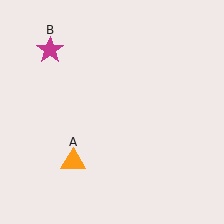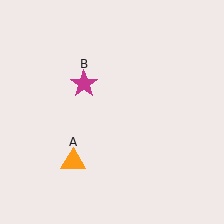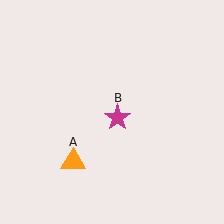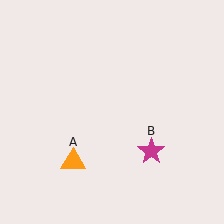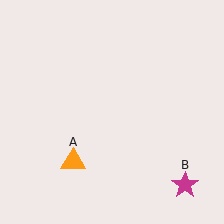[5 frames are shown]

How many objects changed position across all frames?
1 object changed position: magenta star (object B).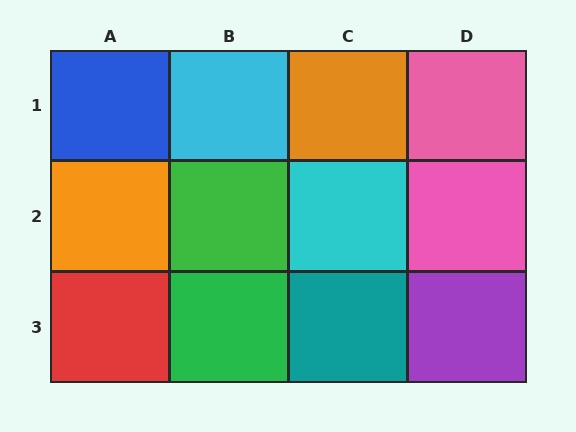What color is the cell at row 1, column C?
Orange.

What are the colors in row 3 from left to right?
Red, green, teal, purple.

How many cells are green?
2 cells are green.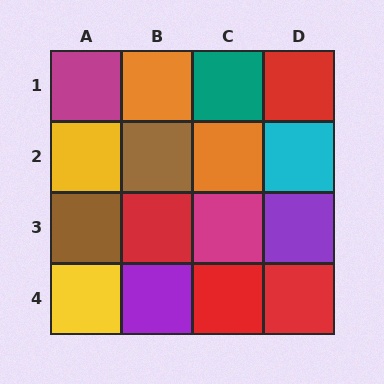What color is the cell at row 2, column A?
Yellow.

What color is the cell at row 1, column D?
Red.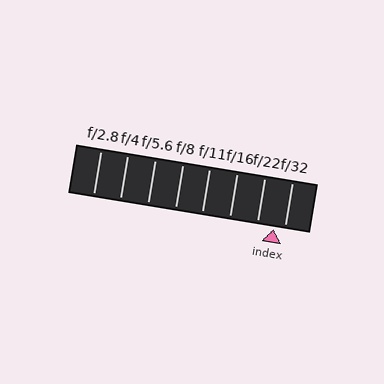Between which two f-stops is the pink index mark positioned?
The index mark is between f/22 and f/32.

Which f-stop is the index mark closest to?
The index mark is closest to f/32.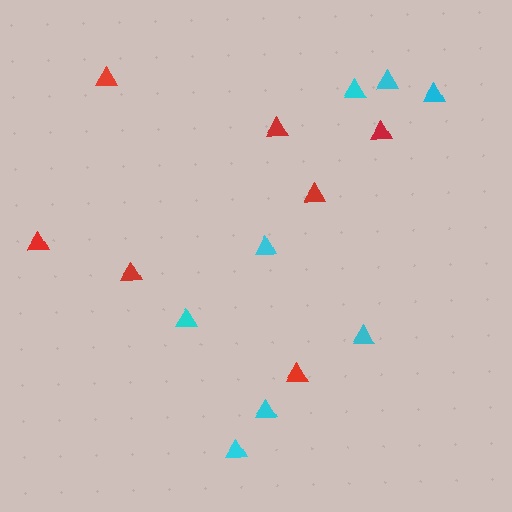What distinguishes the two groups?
There are 2 groups: one group of red triangles (7) and one group of cyan triangles (8).